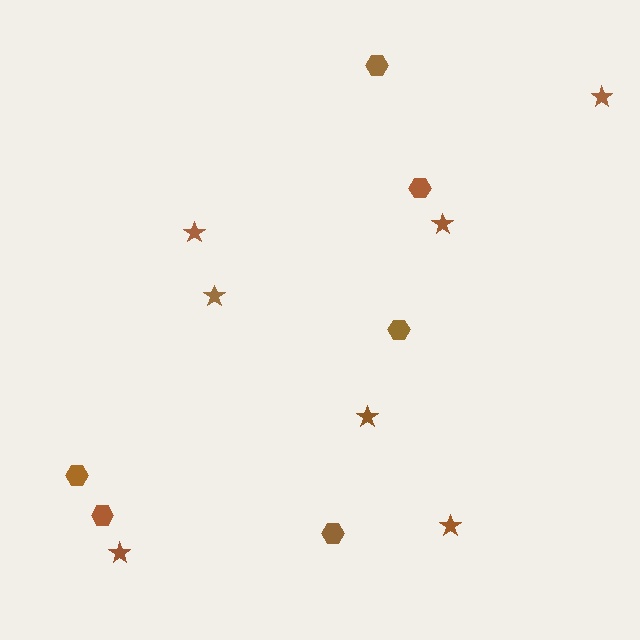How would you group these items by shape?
There are 2 groups: one group of hexagons (6) and one group of stars (7).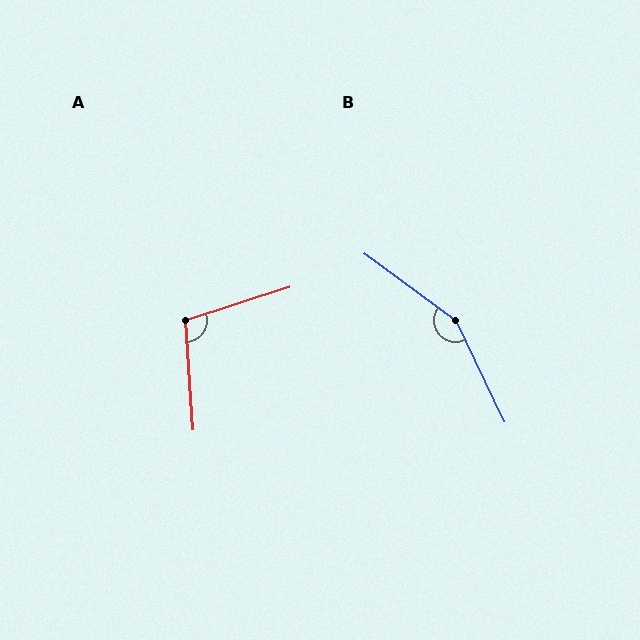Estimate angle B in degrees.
Approximately 152 degrees.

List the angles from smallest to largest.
A (104°), B (152°).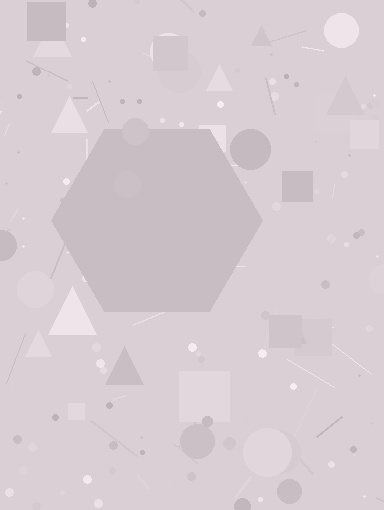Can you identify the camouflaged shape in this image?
The camouflaged shape is a hexagon.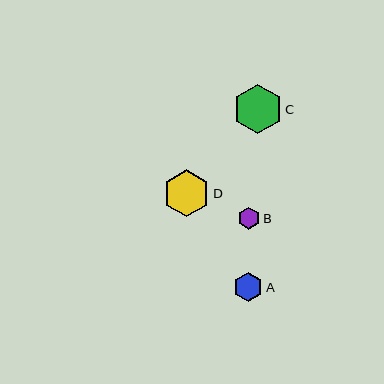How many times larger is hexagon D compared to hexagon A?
Hexagon D is approximately 1.6 times the size of hexagon A.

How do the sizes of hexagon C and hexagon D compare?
Hexagon C and hexagon D are approximately the same size.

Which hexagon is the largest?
Hexagon C is the largest with a size of approximately 49 pixels.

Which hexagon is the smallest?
Hexagon B is the smallest with a size of approximately 22 pixels.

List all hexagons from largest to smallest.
From largest to smallest: C, D, A, B.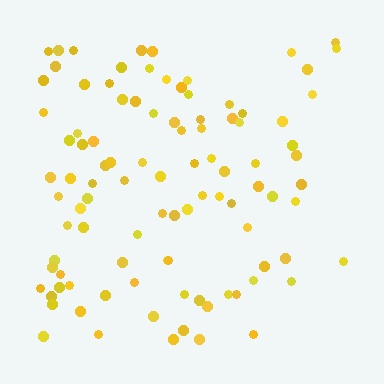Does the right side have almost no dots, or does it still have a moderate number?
Still a moderate number, just noticeably fewer than the left.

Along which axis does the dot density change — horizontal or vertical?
Horizontal.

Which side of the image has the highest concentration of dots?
The left.